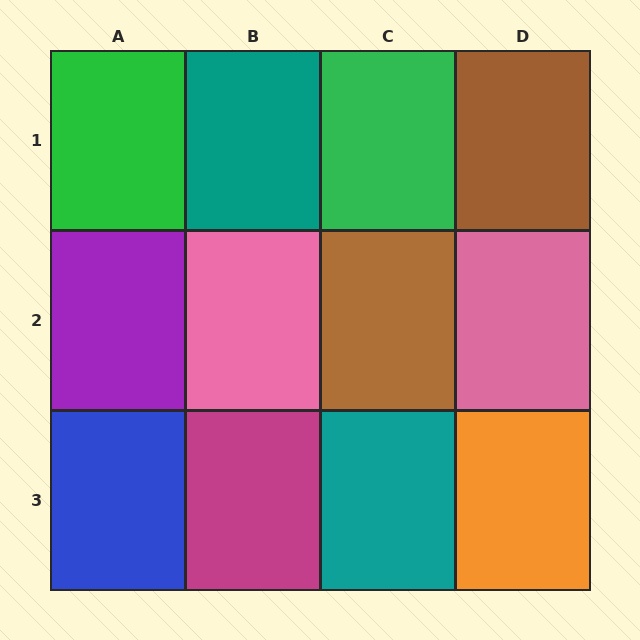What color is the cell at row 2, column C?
Brown.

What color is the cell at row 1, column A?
Green.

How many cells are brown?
2 cells are brown.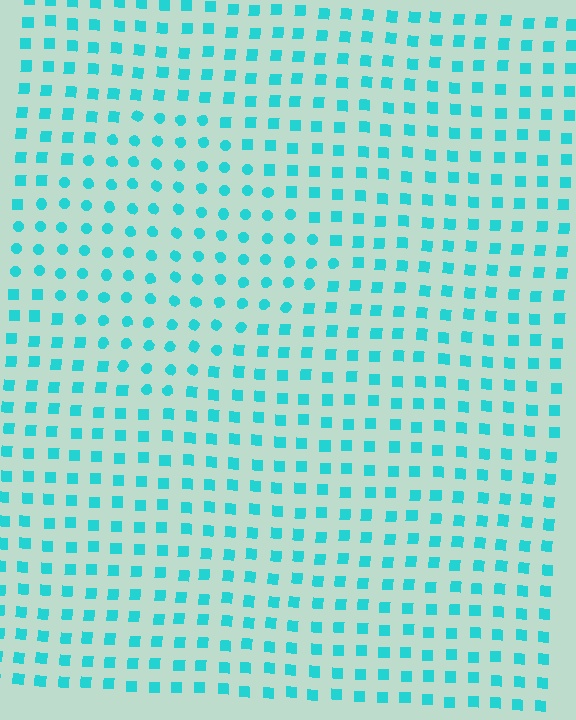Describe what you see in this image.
The image is filled with small cyan elements arranged in a uniform grid. A diamond-shaped region contains circles, while the surrounding area contains squares. The boundary is defined purely by the change in element shape.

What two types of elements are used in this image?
The image uses circles inside the diamond region and squares outside it.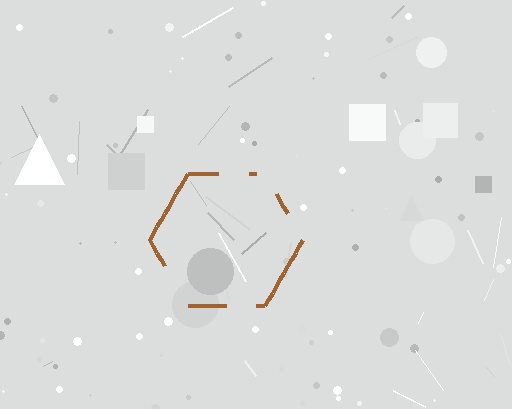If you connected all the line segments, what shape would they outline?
They would outline a hexagon.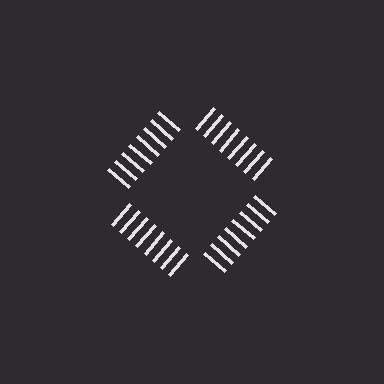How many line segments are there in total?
32 — 8 along each of the 4 edges.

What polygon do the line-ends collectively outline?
An illusory square — the line segments terminate on its edges but no continuous stroke is drawn.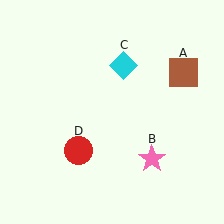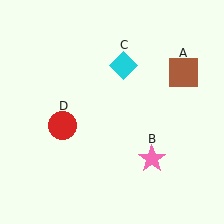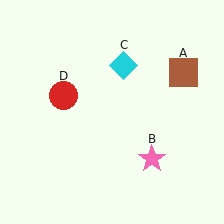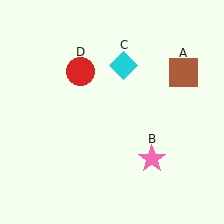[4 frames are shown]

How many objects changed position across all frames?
1 object changed position: red circle (object D).